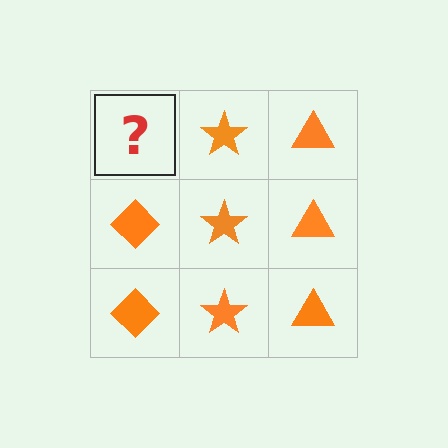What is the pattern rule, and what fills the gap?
The rule is that each column has a consistent shape. The gap should be filled with an orange diamond.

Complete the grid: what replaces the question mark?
The question mark should be replaced with an orange diamond.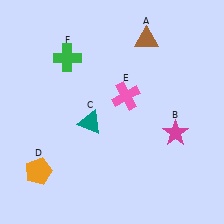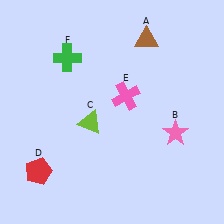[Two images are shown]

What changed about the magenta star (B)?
In Image 1, B is magenta. In Image 2, it changed to pink.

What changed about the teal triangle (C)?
In Image 1, C is teal. In Image 2, it changed to lime.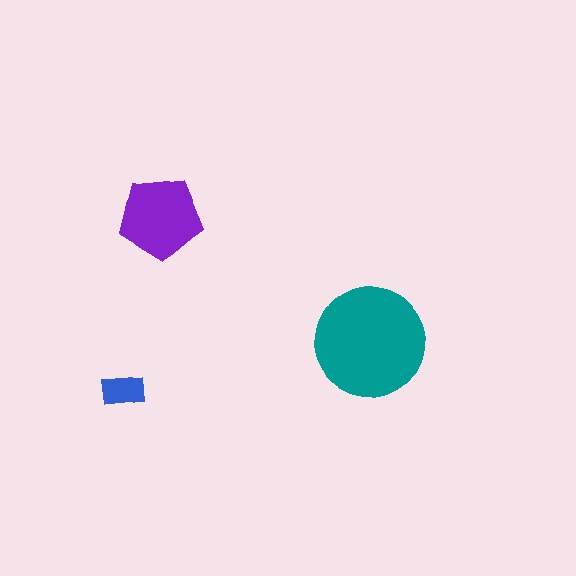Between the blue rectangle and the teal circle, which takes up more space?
The teal circle.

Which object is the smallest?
The blue rectangle.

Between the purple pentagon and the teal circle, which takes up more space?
The teal circle.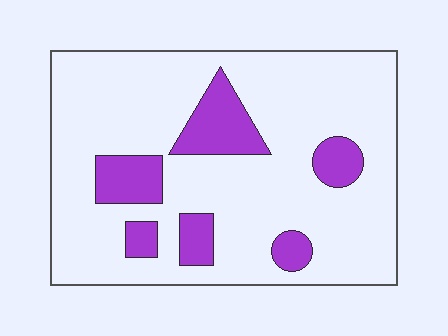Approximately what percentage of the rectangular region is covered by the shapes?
Approximately 20%.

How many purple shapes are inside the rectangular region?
6.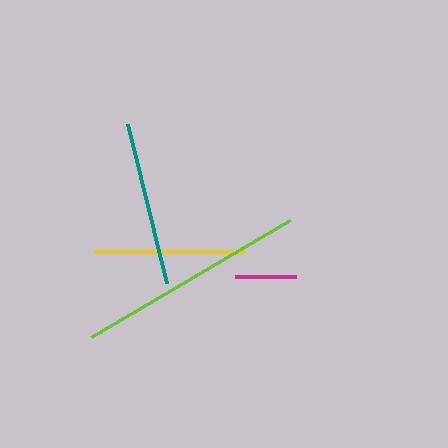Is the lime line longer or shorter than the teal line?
The lime line is longer than the teal line.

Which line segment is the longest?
The lime line is the longest at approximately 230 pixels.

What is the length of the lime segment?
The lime segment is approximately 230 pixels long.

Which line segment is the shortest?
The magenta line is the shortest at approximately 61 pixels.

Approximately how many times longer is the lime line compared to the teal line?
The lime line is approximately 1.4 times the length of the teal line.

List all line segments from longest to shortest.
From longest to shortest: lime, teal, yellow, magenta.